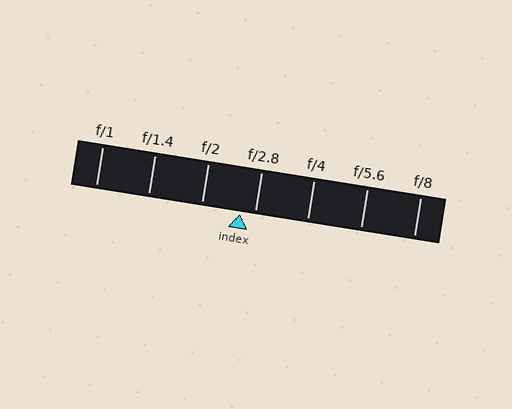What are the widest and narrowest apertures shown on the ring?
The widest aperture shown is f/1 and the narrowest is f/8.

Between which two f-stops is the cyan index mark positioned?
The index mark is between f/2 and f/2.8.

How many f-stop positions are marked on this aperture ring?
There are 7 f-stop positions marked.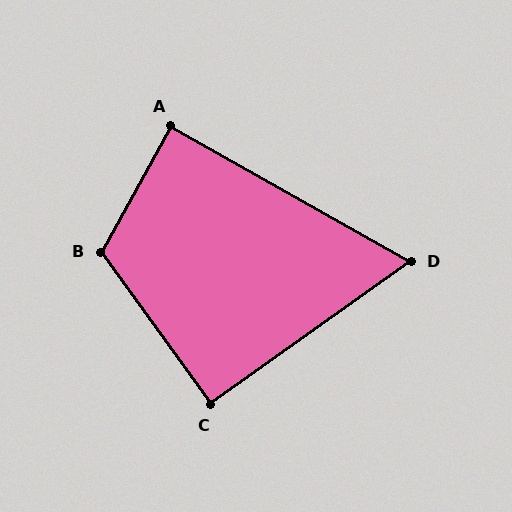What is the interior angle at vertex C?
Approximately 90 degrees (approximately right).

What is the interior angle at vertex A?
Approximately 90 degrees (approximately right).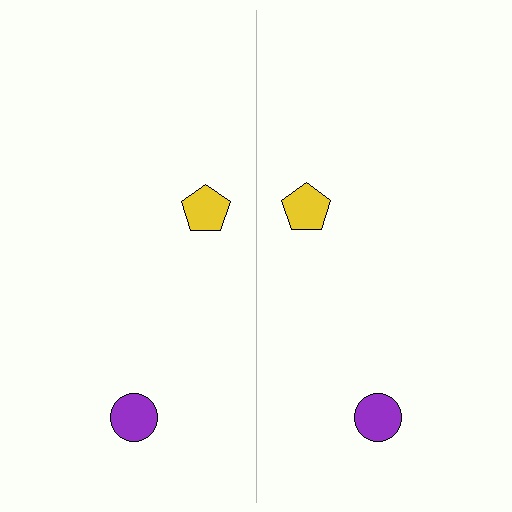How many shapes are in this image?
There are 4 shapes in this image.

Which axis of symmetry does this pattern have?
The pattern has a vertical axis of symmetry running through the center of the image.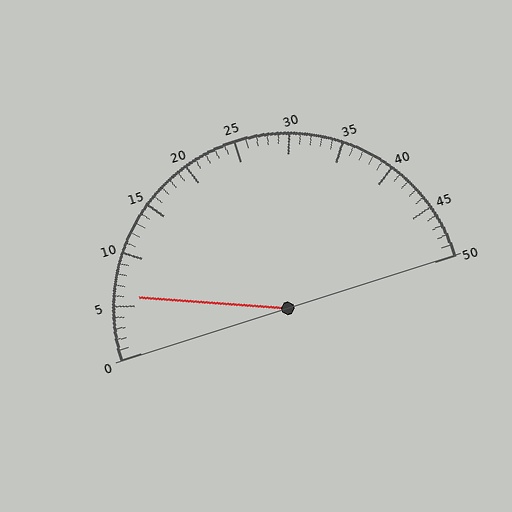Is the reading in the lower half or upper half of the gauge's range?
The reading is in the lower half of the range (0 to 50).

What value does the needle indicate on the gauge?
The needle indicates approximately 6.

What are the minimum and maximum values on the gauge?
The gauge ranges from 0 to 50.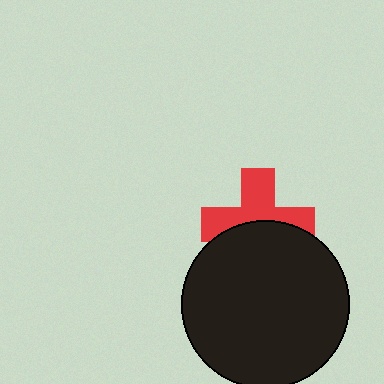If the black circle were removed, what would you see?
You would see the complete red cross.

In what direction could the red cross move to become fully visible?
The red cross could move up. That would shift it out from behind the black circle entirely.